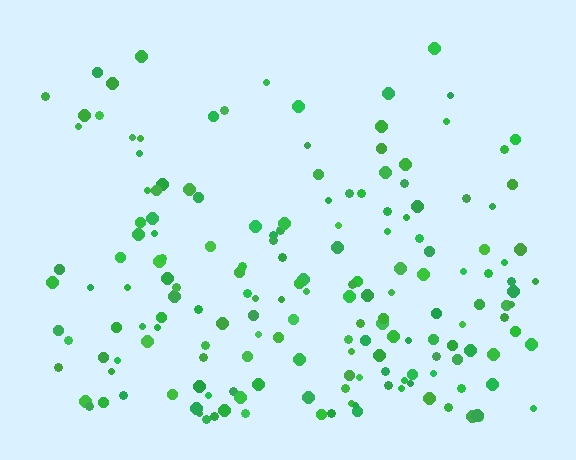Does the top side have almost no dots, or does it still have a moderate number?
Still a moderate number, just noticeably fewer than the bottom.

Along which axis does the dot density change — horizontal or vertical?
Vertical.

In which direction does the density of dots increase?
From top to bottom, with the bottom side densest.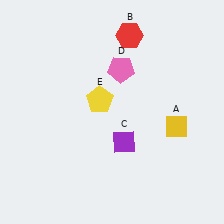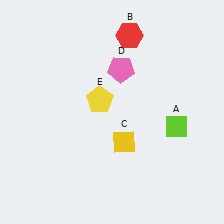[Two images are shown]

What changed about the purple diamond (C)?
In Image 1, C is purple. In Image 2, it changed to yellow.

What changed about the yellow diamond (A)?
In Image 1, A is yellow. In Image 2, it changed to lime.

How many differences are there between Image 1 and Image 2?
There are 2 differences between the two images.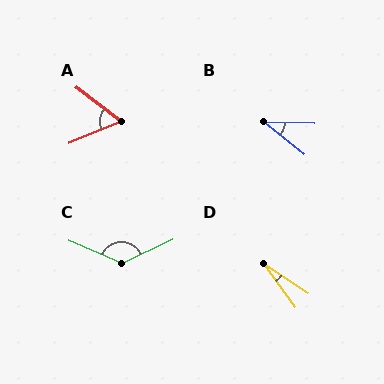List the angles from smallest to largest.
D (20°), B (37°), A (59°), C (132°).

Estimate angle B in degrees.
Approximately 37 degrees.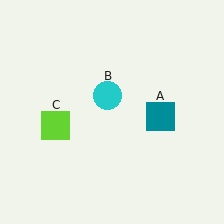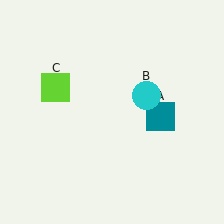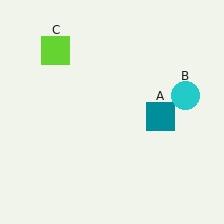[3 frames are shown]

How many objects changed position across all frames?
2 objects changed position: cyan circle (object B), lime square (object C).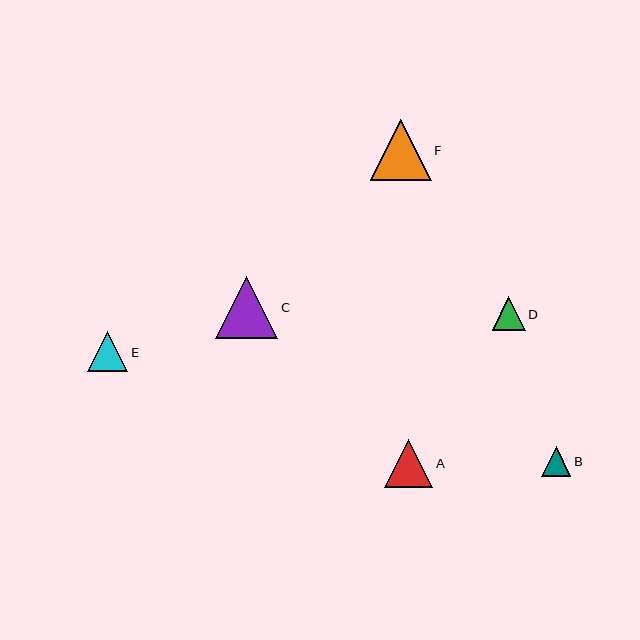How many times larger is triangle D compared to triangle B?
Triangle D is approximately 1.1 times the size of triangle B.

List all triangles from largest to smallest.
From largest to smallest: C, F, A, E, D, B.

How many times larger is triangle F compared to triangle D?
Triangle F is approximately 1.8 times the size of triangle D.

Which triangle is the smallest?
Triangle B is the smallest with a size of approximately 30 pixels.